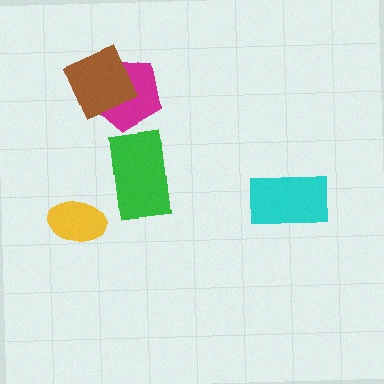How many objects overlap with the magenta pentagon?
1 object overlaps with the magenta pentagon.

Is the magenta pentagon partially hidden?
Yes, it is partially covered by another shape.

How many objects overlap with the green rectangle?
0 objects overlap with the green rectangle.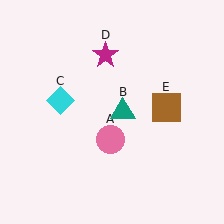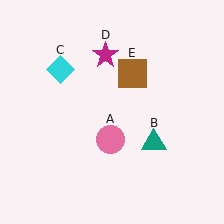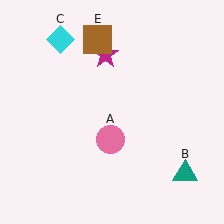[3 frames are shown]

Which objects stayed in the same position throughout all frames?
Pink circle (object A) and magenta star (object D) remained stationary.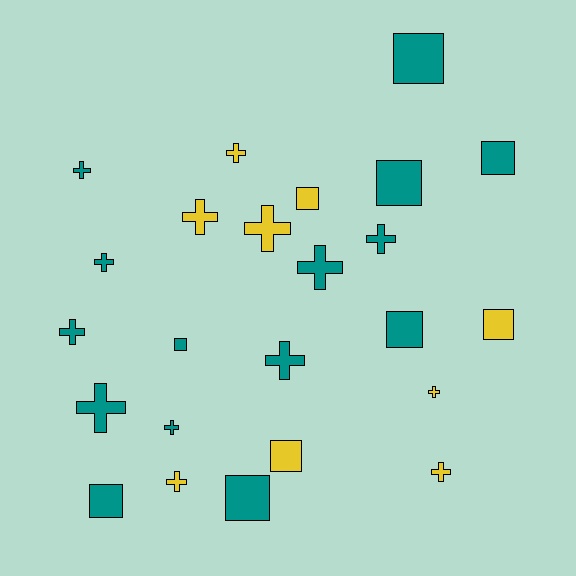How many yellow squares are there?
There are 3 yellow squares.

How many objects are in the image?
There are 24 objects.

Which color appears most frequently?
Teal, with 15 objects.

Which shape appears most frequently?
Cross, with 14 objects.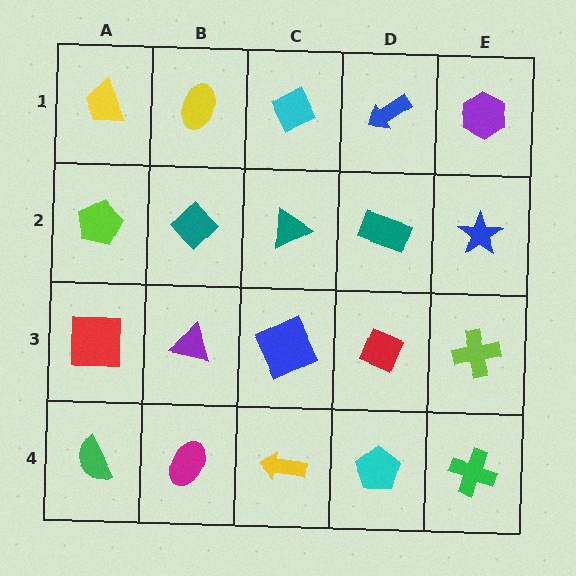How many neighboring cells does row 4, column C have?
3.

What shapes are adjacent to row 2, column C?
A cyan diamond (row 1, column C), a blue square (row 3, column C), a teal diamond (row 2, column B), a teal rectangle (row 2, column D).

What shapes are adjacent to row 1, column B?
A teal diamond (row 2, column B), a yellow trapezoid (row 1, column A), a cyan diamond (row 1, column C).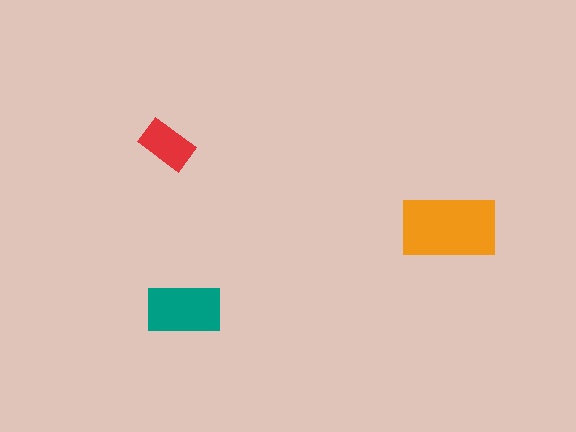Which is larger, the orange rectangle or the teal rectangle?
The orange one.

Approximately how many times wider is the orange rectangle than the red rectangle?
About 2 times wider.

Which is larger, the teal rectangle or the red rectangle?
The teal one.